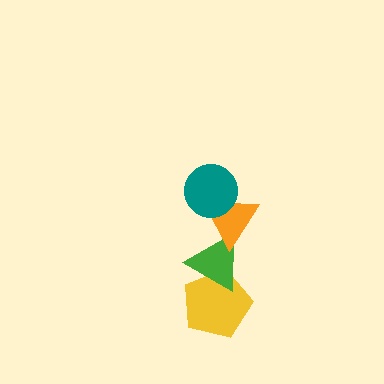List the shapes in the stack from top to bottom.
From top to bottom: the teal circle, the orange triangle, the green triangle, the yellow pentagon.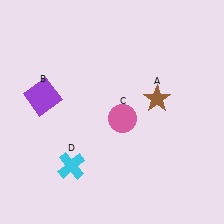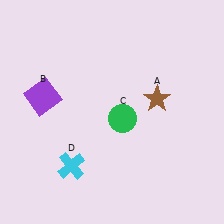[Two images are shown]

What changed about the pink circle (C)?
In Image 1, C is pink. In Image 2, it changed to green.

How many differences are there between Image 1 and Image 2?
There is 1 difference between the two images.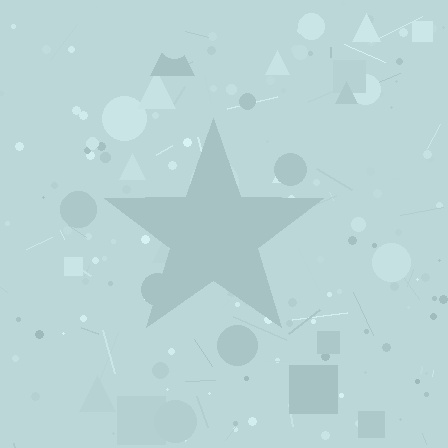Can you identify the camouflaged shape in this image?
The camouflaged shape is a star.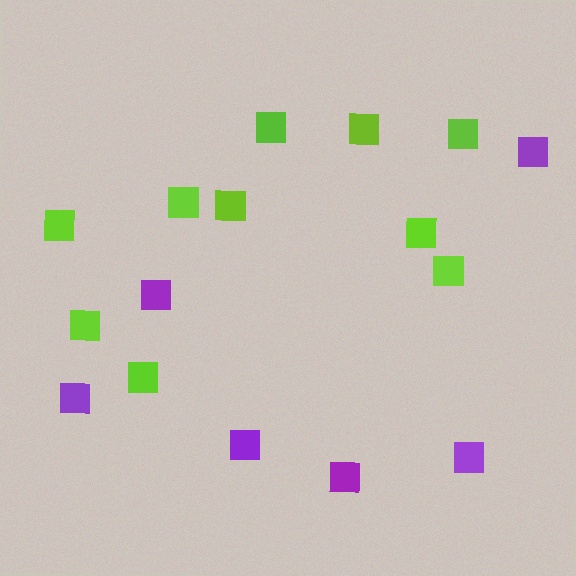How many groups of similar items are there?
There are 2 groups: one group of purple squares (6) and one group of lime squares (10).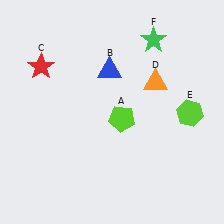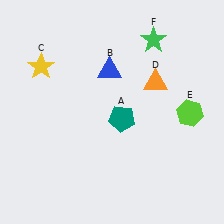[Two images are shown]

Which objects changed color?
A changed from lime to teal. C changed from red to yellow.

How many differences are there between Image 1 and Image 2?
There are 2 differences between the two images.